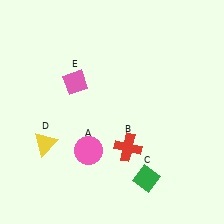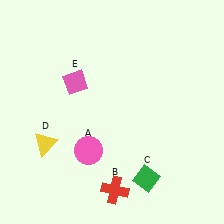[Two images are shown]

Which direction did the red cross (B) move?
The red cross (B) moved down.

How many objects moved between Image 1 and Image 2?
1 object moved between the two images.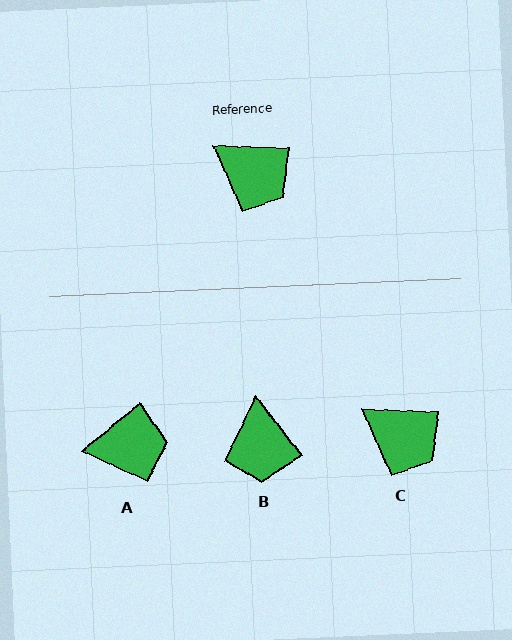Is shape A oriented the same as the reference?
No, it is off by about 42 degrees.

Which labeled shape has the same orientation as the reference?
C.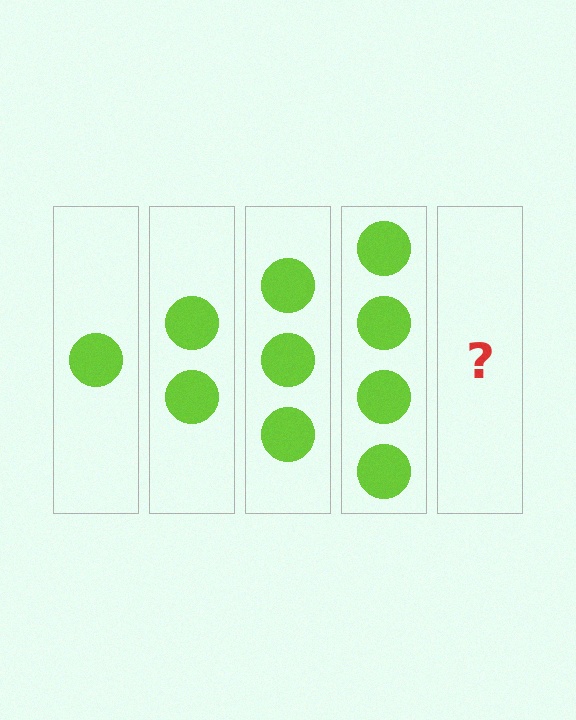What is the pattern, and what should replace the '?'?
The pattern is that each step adds one more circle. The '?' should be 5 circles.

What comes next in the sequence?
The next element should be 5 circles.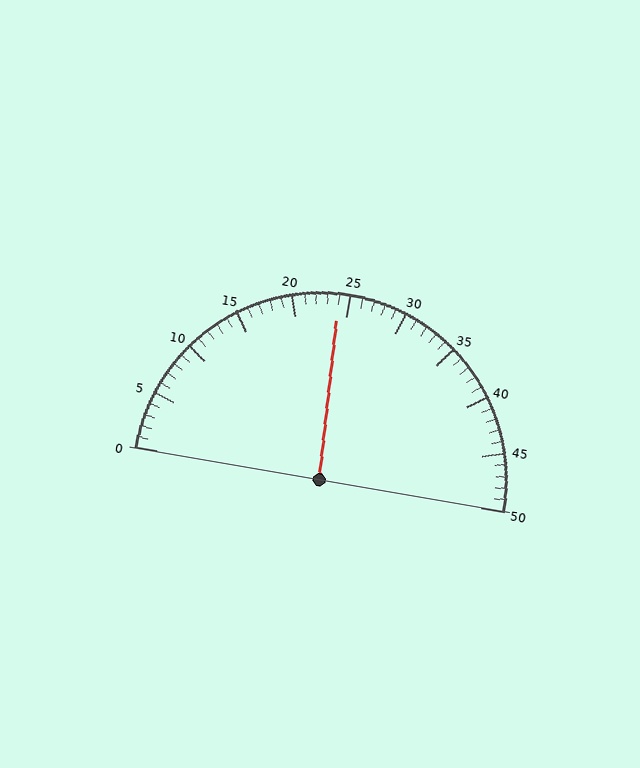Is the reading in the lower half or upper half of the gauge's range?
The reading is in the lower half of the range (0 to 50).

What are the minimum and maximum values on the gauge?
The gauge ranges from 0 to 50.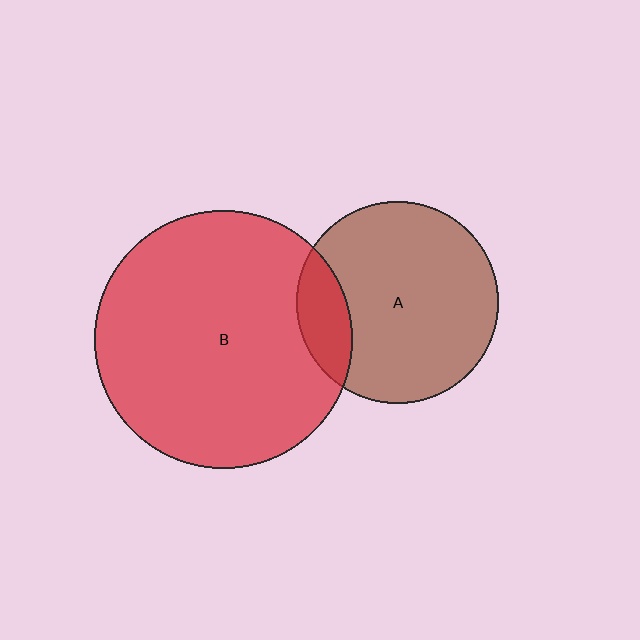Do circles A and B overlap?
Yes.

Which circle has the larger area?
Circle B (red).